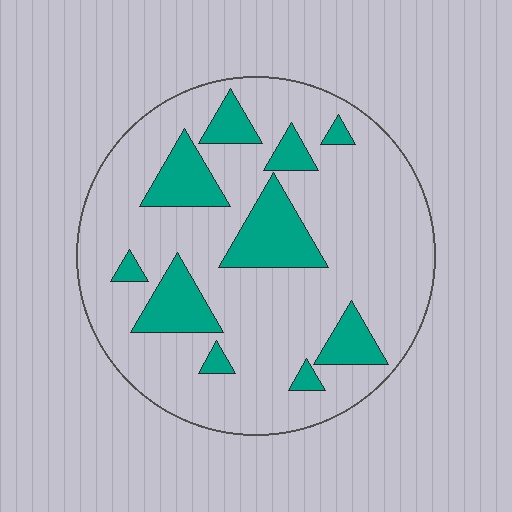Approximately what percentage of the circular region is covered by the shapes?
Approximately 20%.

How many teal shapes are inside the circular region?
10.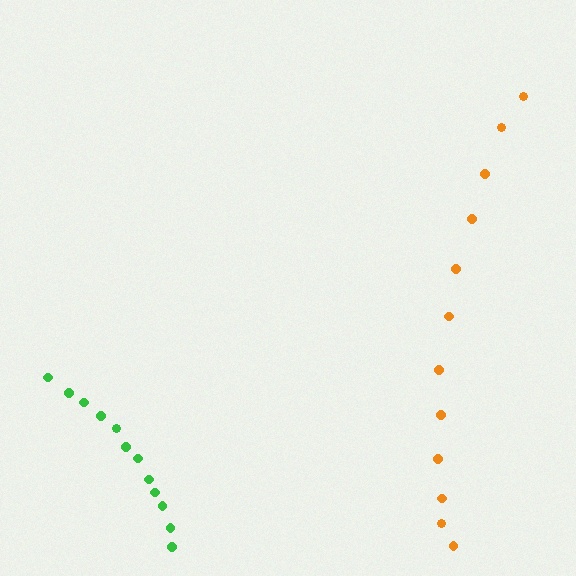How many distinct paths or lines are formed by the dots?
There are 2 distinct paths.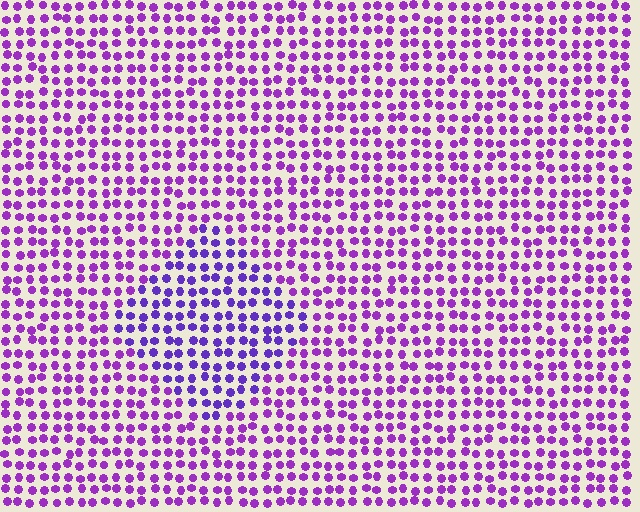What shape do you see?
I see a diamond.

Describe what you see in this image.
The image is filled with small purple elements in a uniform arrangement. A diamond-shaped region is visible where the elements are tinted to a slightly different hue, forming a subtle color boundary.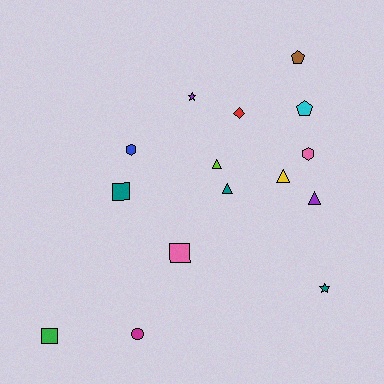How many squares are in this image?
There are 3 squares.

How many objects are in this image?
There are 15 objects.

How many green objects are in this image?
There is 1 green object.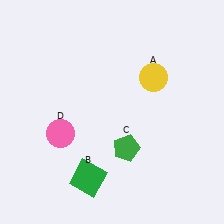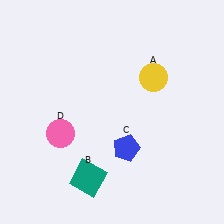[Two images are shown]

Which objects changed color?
B changed from green to teal. C changed from green to blue.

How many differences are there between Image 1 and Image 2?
There are 2 differences between the two images.